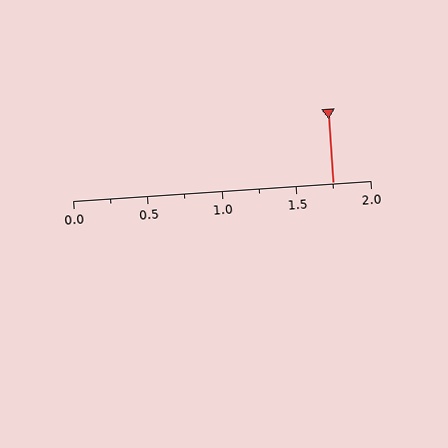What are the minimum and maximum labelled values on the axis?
The axis runs from 0.0 to 2.0.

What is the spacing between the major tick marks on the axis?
The major ticks are spaced 0.5 apart.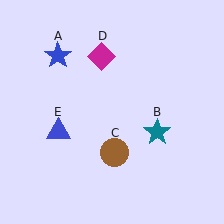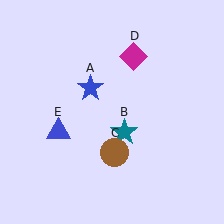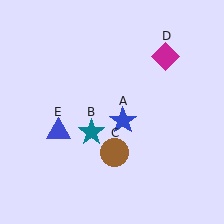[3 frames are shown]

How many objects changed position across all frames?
3 objects changed position: blue star (object A), teal star (object B), magenta diamond (object D).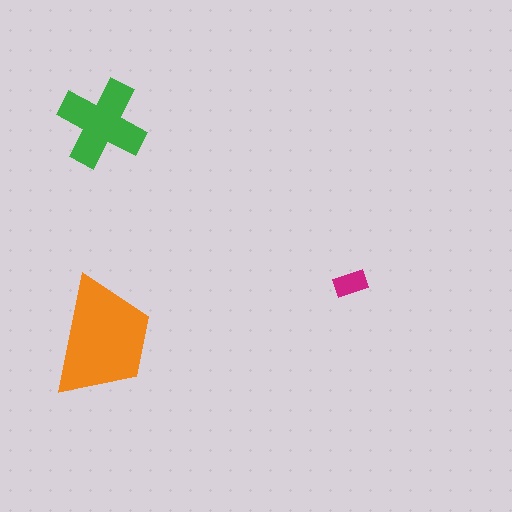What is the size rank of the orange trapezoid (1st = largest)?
1st.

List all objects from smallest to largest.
The magenta rectangle, the green cross, the orange trapezoid.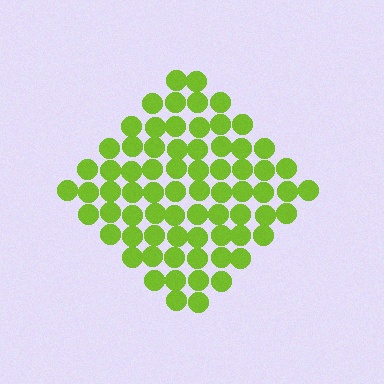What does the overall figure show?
The overall figure shows a diamond.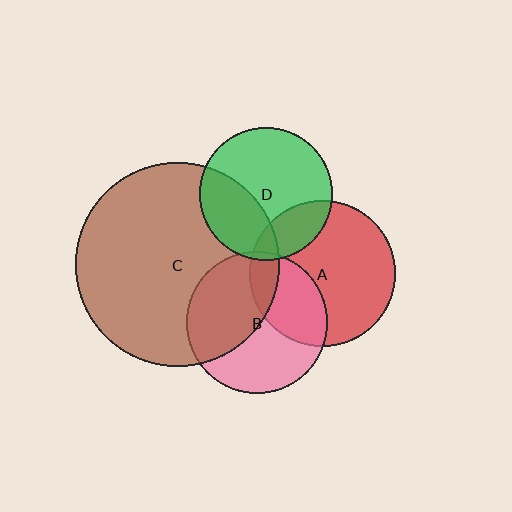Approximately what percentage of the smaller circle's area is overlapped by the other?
Approximately 20%.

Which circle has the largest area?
Circle C (brown).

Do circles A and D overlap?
Yes.